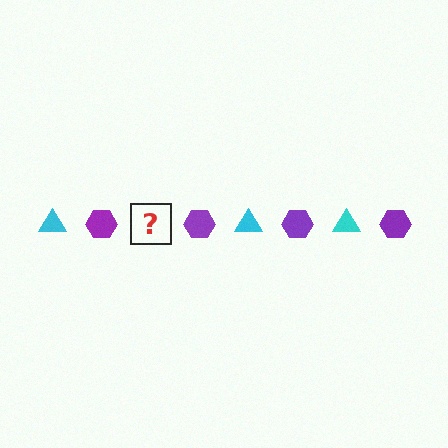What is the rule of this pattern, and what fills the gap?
The rule is that the pattern alternates between cyan triangle and purple hexagon. The gap should be filled with a cyan triangle.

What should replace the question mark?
The question mark should be replaced with a cyan triangle.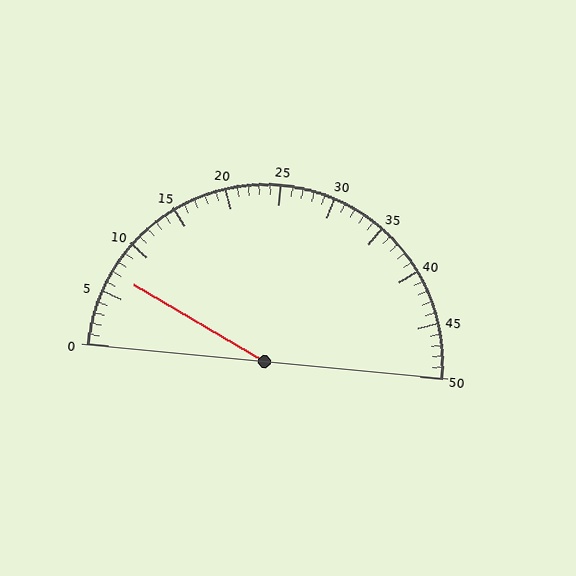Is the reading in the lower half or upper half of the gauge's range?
The reading is in the lower half of the range (0 to 50).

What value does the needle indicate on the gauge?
The needle indicates approximately 7.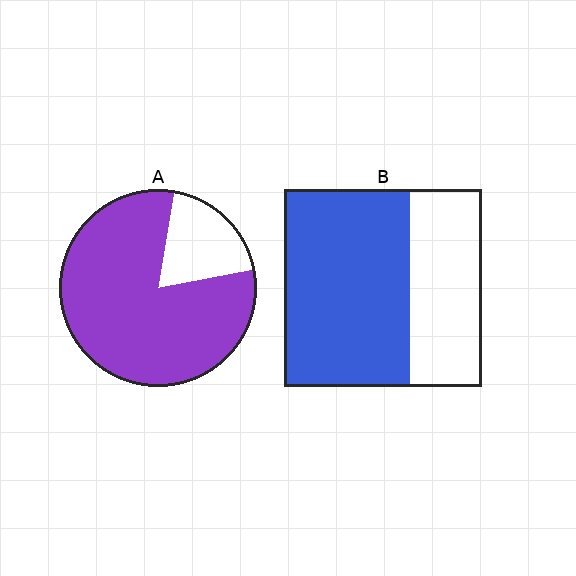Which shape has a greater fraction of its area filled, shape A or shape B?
Shape A.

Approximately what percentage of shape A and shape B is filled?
A is approximately 80% and B is approximately 65%.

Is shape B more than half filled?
Yes.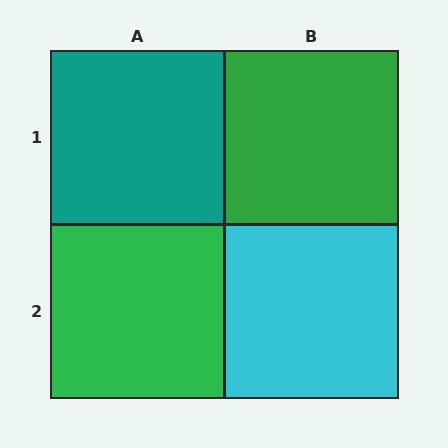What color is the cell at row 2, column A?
Green.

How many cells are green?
2 cells are green.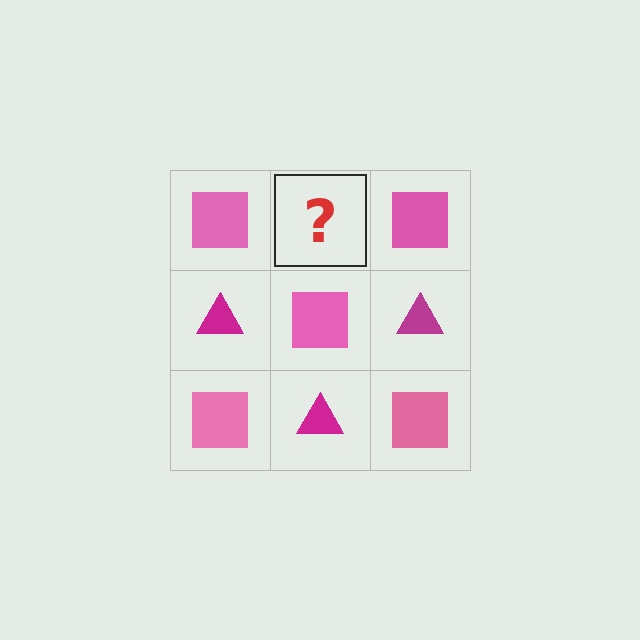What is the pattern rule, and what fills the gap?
The rule is that it alternates pink square and magenta triangle in a checkerboard pattern. The gap should be filled with a magenta triangle.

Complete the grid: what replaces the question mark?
The question mark should be replaced with a magenta triangle.